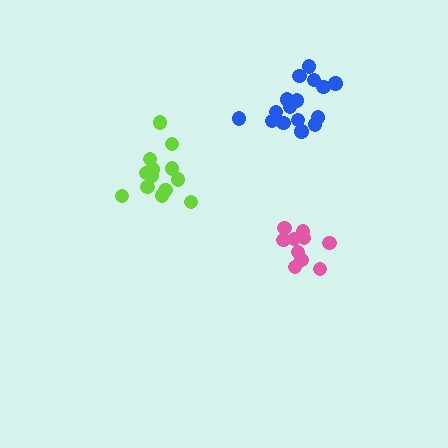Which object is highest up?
The blue cluster is topmost.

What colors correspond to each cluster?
The clusters are colored: lime, blue, pink.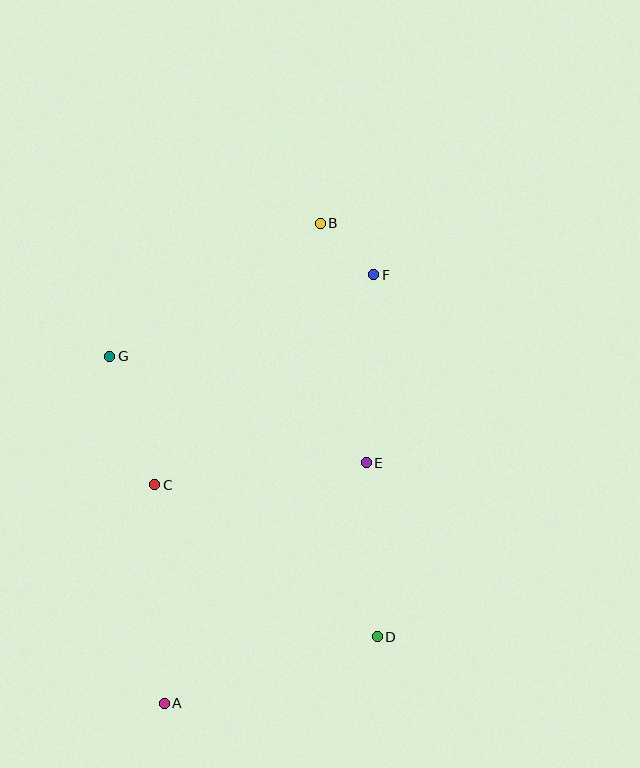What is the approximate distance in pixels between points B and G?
The distance between B and G is approximately 249 pixels.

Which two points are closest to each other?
Points B and F are closest to each other.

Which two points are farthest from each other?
Points A and B are farthest from each other.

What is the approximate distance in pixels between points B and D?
The distance between B and D is approximately 418 pixels.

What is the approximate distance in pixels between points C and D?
The distance between C and D is approximately 270 pixels.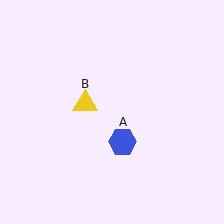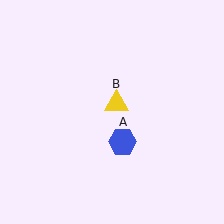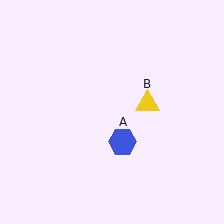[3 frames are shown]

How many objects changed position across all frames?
1 object changed position: yellow triangle (object B).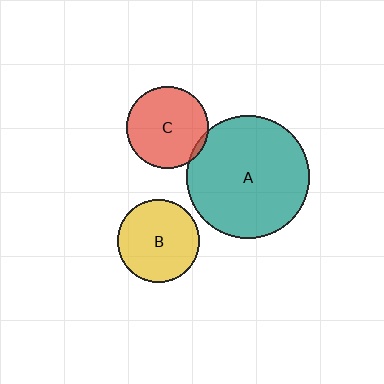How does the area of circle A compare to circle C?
Approximately 2.3 times.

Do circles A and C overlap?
Yes.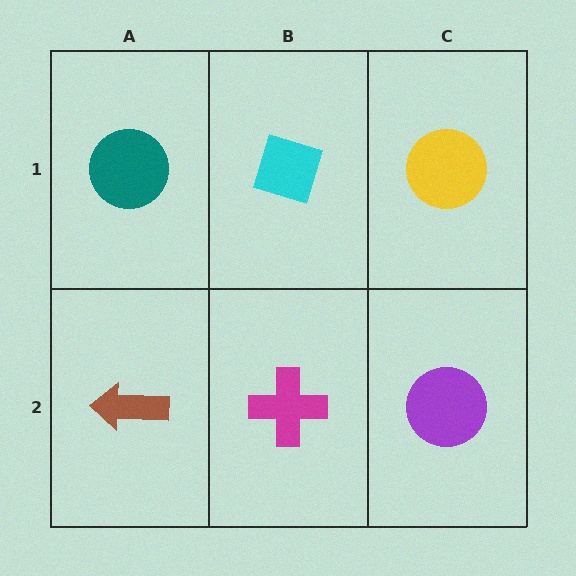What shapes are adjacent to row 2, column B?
A cyan diamond (row 1, column B), a brown arrow (row 2, column A), a purple circle (row 2, column C).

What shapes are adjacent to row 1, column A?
A brown arrow (row 2, column A), a cyan diamond (row 1, column B).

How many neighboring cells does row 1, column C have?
2.